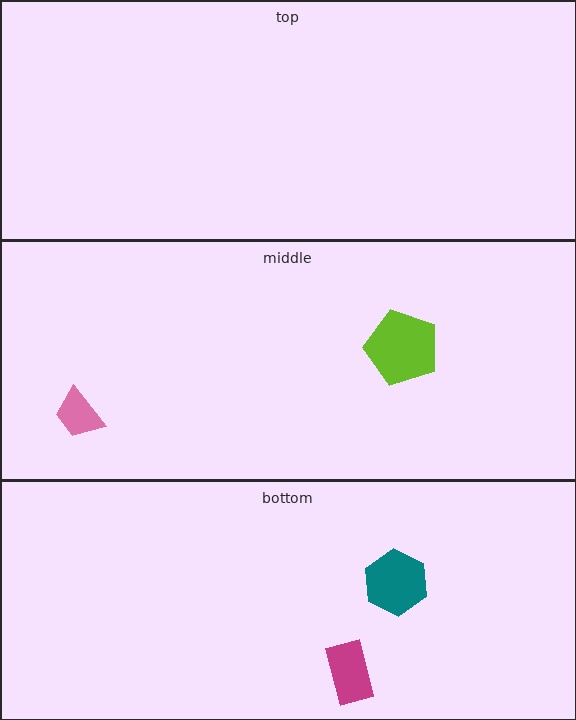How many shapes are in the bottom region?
2.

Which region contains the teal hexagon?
The bottom region.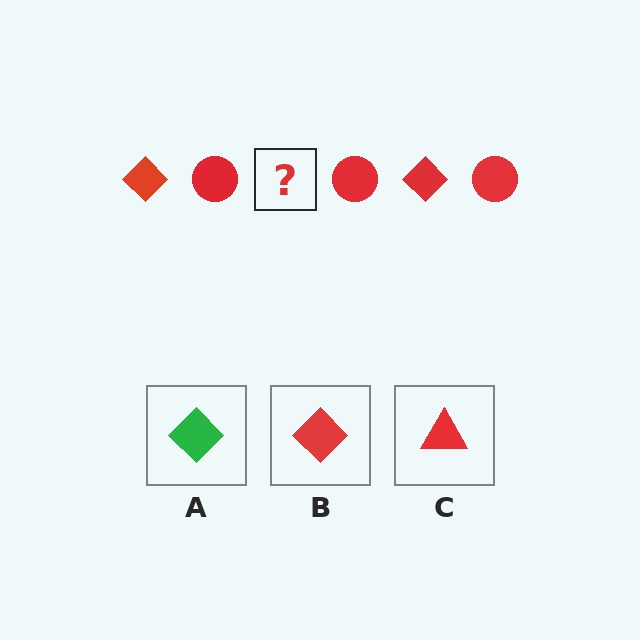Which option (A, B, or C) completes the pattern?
B.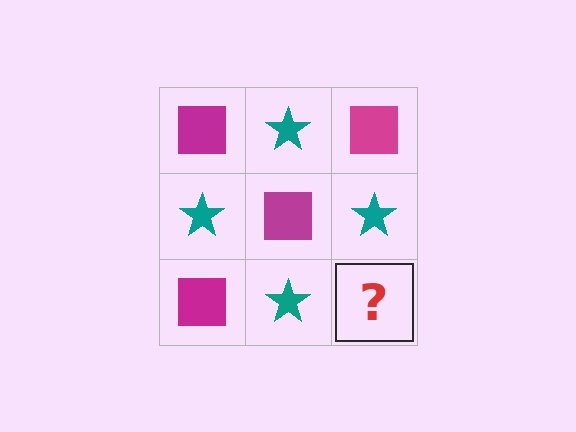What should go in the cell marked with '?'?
The missing cell should contain a magenta square.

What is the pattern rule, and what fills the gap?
The rule is that it alternates magenta square and teal star in a checkerboard pattern. The gap should be filled with a magenta square.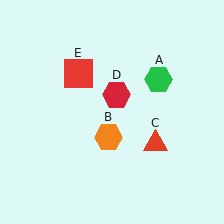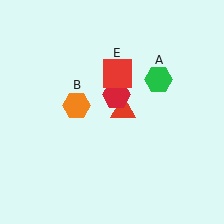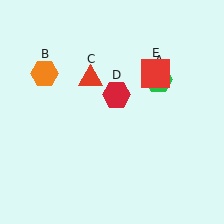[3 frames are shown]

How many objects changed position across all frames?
3 objects changed position: orange hexagon (object B), red triangle (object C), red square (object E).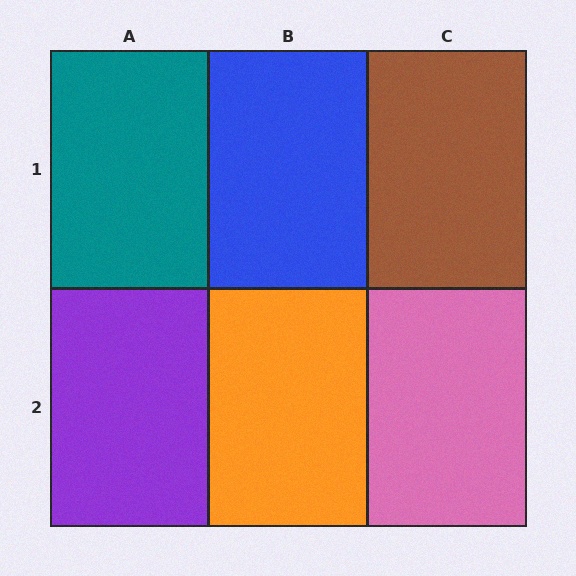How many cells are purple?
1 cell is purple.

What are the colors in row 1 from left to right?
Teal, blue, brown.